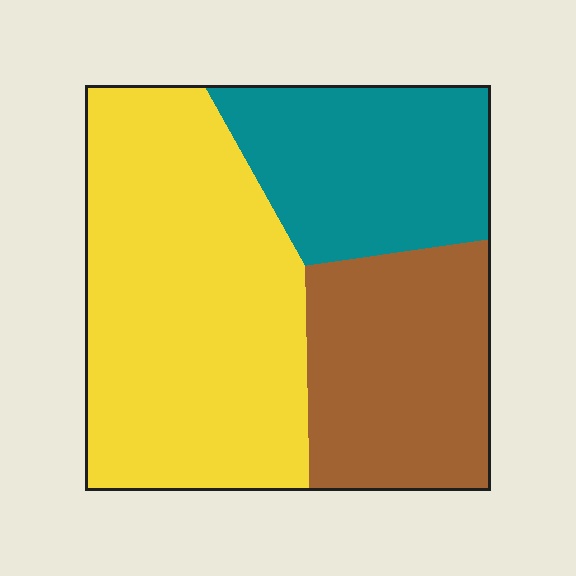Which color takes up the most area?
Yellow, at roughly 50%.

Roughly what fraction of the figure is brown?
Brown takes up about one quarter (1/4) of the figure.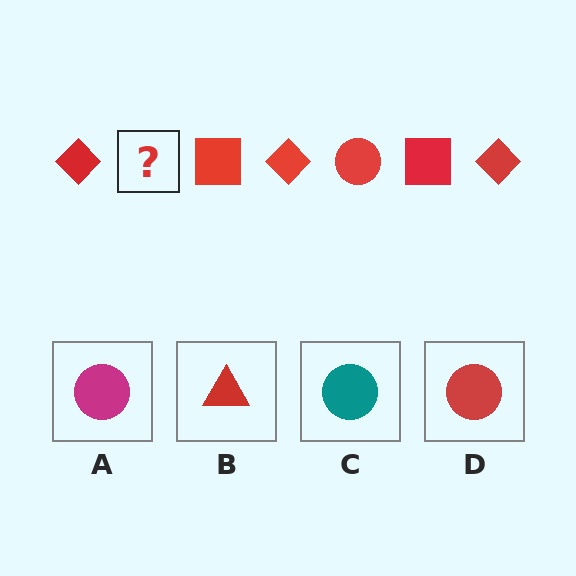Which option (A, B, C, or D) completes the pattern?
D.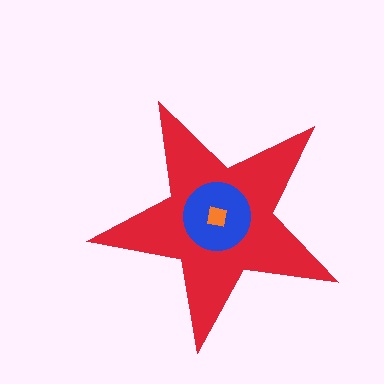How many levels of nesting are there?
3.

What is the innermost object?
The orange square.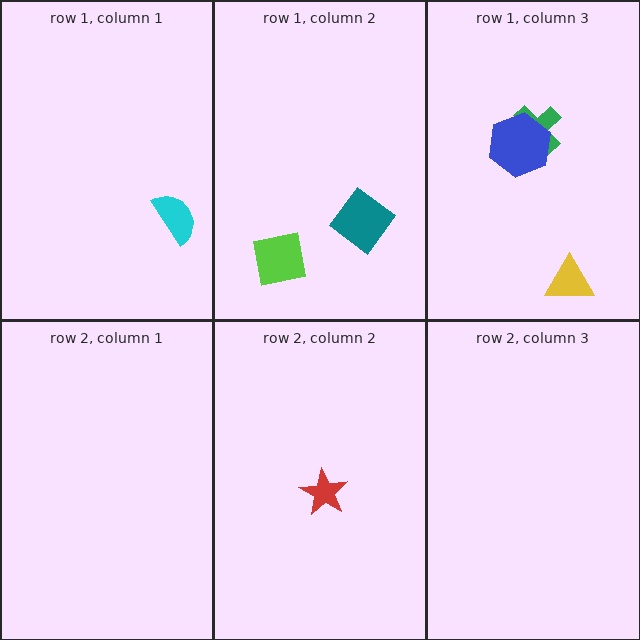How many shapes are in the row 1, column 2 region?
2.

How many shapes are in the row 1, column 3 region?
3.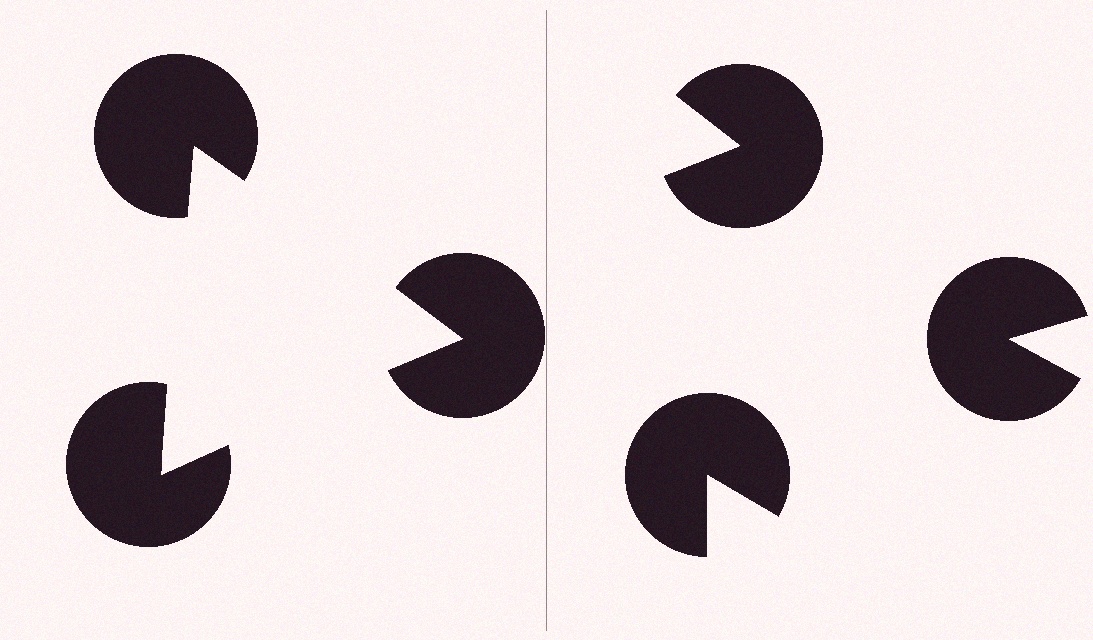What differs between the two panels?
The pac-man discs are positioned identically on both sides; only the wedge orientations differ. On the left they align to a triangle; on the right they are misaligned.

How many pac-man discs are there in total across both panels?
6 — 3 on each side.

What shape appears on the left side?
An illusory triangle.